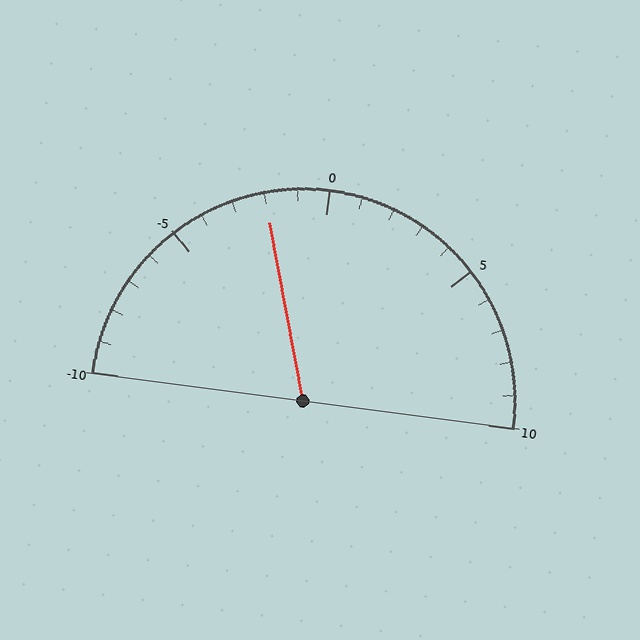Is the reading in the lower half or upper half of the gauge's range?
The reading is in the lower half of the range (-10 to 10).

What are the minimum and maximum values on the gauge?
The gauge ranges from -10 to 10.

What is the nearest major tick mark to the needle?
The nearest major tick mark is 0.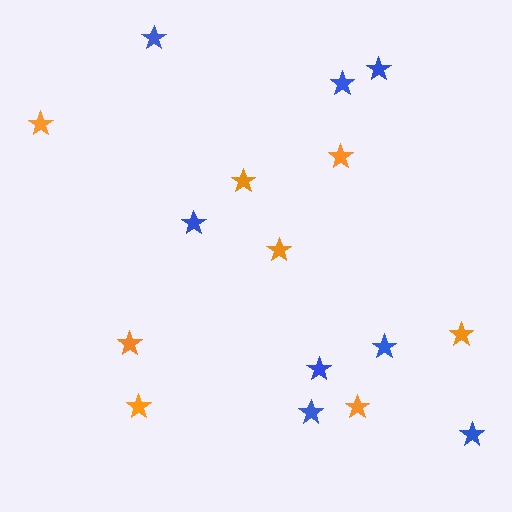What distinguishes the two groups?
There are 2 groups: one group of blue stars (8) and one group of orange stars (8).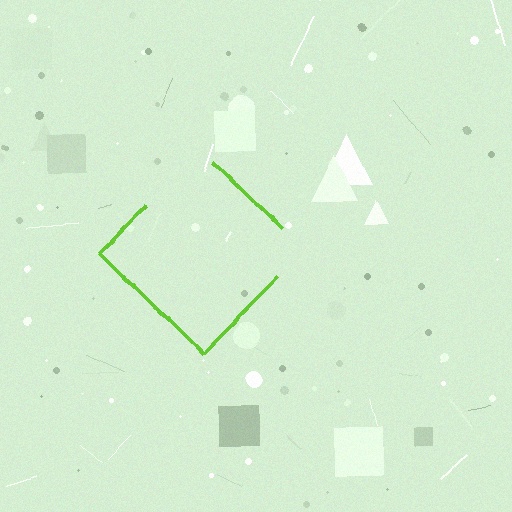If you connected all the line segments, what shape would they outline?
They would outline a diamond.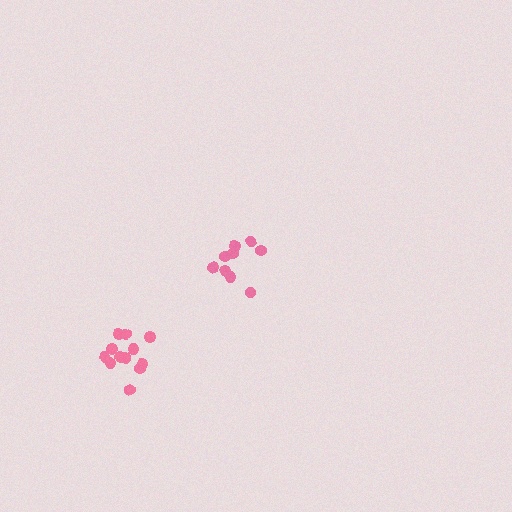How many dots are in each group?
Group 1: 9 dots, Group 2: 12 dots (21 total).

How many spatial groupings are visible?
There are 2 spatial groupings.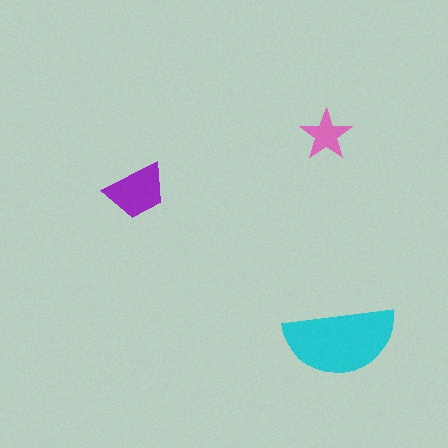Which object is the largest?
The cyan semicircle.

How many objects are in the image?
There are 3 objects in the image.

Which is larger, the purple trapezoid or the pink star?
The purple trapezoid.